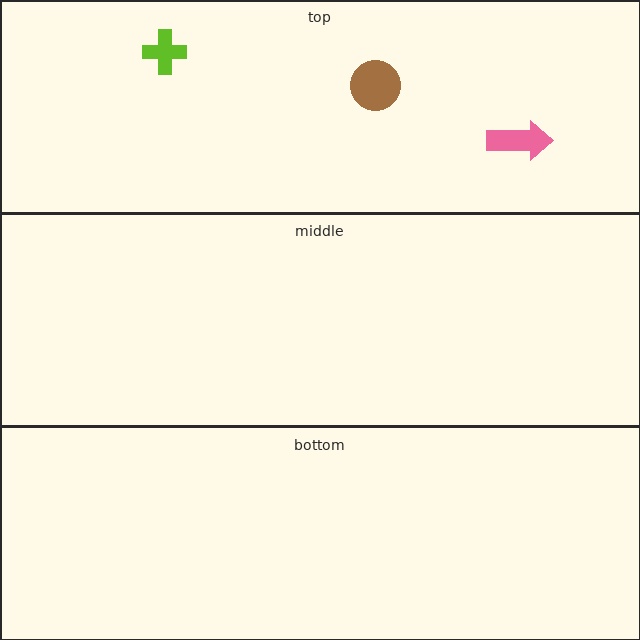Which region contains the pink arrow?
The top region.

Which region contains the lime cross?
The top region.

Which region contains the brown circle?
The top region.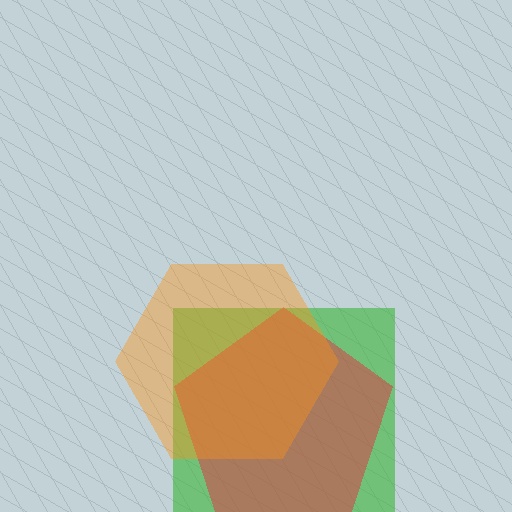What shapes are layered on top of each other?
The layered shapes are: a green square, a red pentagon, an orange hexagon.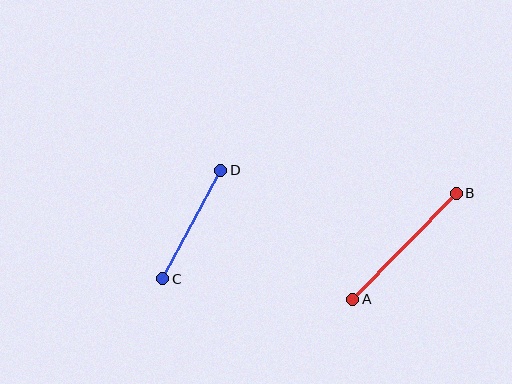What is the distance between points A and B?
The distance is approximately 148 pixels.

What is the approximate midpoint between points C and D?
The midpoint is at approximately (192, 225) pixels.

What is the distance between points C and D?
The distance is approximately 123 pixels.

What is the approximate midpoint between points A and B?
The midpoint is at approximately (404, 246) pixels.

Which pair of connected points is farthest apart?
Points A and B are farthest apart.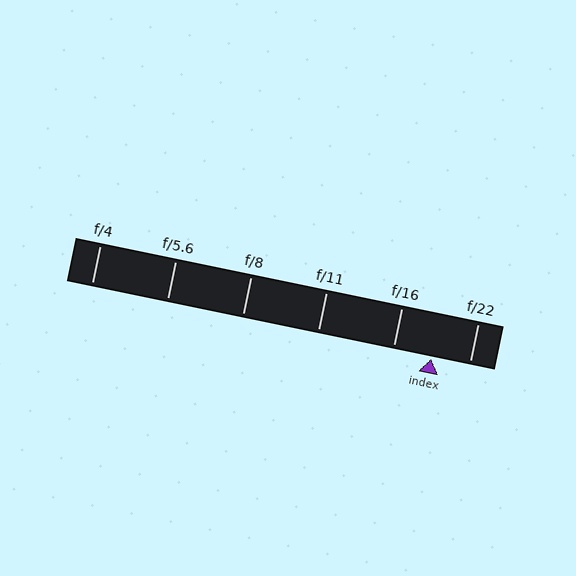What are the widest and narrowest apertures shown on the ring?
The widest aperture shown is f/4 and the narrowest is f/22.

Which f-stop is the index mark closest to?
The index mark is closest to f/22.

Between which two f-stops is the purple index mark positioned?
The index mark is between f/16 and f/22.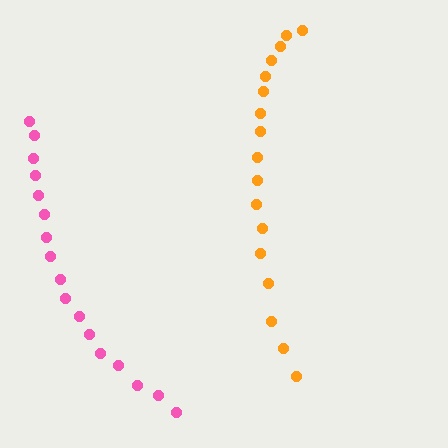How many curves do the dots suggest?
There are 2 distinct paths.